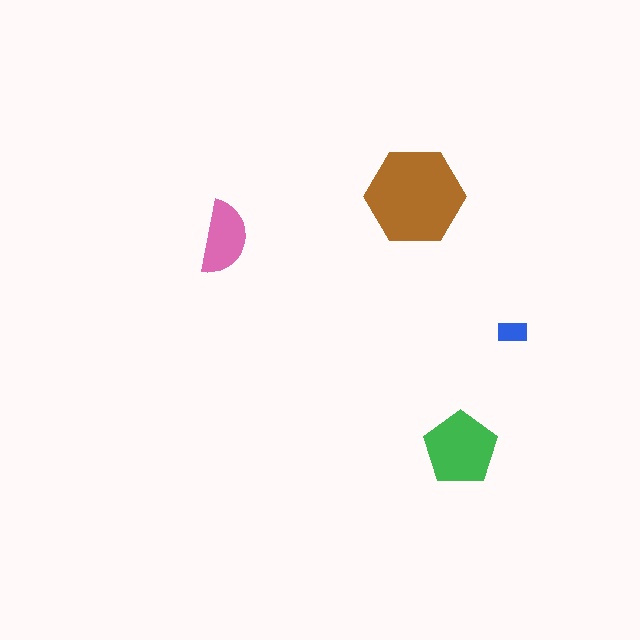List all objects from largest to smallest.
The brown hexagon, the green pentagon, the pink semicircle, the blue rectangle.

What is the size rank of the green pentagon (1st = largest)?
2nd.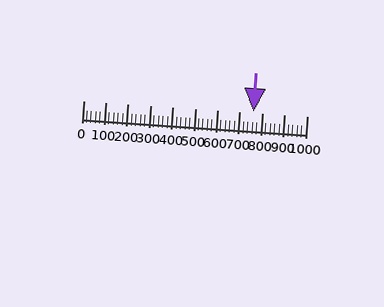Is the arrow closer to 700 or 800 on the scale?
The arrow is closer to 800.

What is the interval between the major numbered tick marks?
The major tick marks are spaced 100 units apart.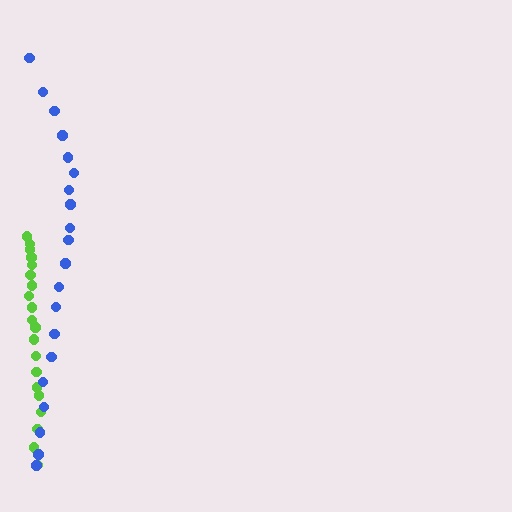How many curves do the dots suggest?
There are 2 distinct paths.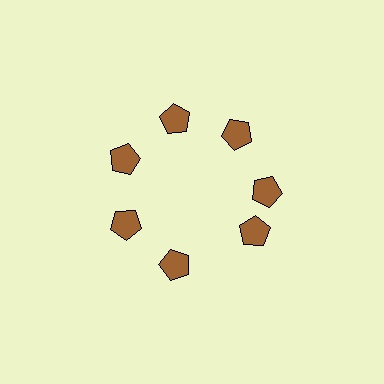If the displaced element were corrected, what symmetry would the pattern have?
It would have 7-fold rotational symmetry — the pattern would map onto itself every 51 degrees.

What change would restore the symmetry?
The symmetry would be restored by rotating it back into even spacing with its neighbors so that all 7 pentagons sit at equal angles and equal distance from the center.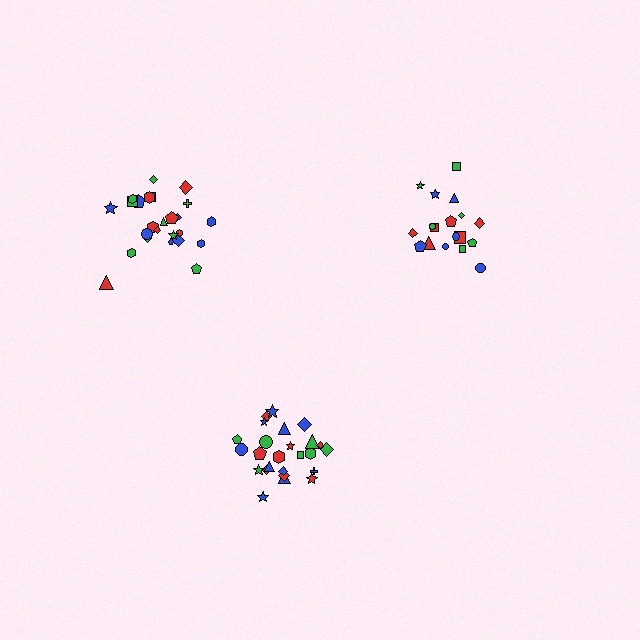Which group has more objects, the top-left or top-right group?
The top-left group.